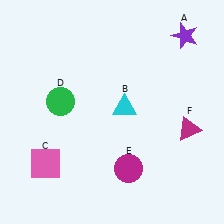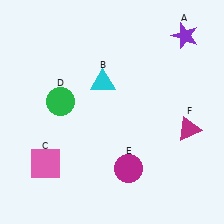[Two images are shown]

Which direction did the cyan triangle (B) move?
The cyan triangle (B) moved up.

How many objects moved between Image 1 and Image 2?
1 object moved between the two images.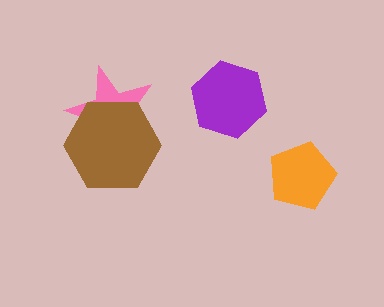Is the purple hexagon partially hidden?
No, no other shape covers it.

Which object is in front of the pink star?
The brown hexagon is in front of the pink star.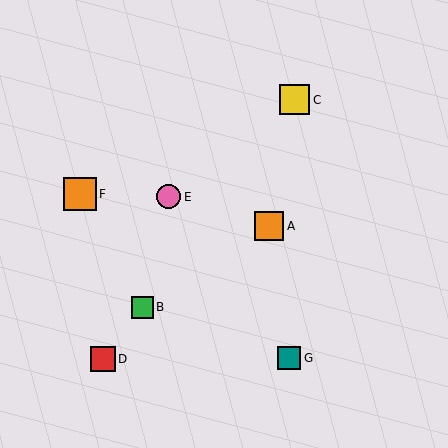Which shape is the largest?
The orange square (labeled F) is the largest.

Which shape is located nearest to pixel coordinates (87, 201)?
The orange square (labeled F) at (80, 194) is nearest to that location.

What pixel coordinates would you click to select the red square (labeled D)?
Click at (103, 359) to select the red square D.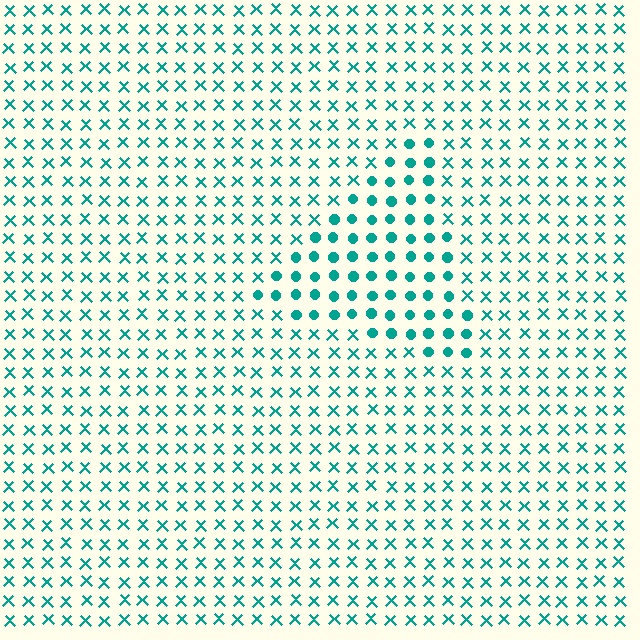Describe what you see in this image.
The image is filled with small teal elements arranged in a uniform grid. A triangle-shaped region contains circles, while the surrounding area contains X marks. The boundary is defined purely by the change in element shape.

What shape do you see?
I see a triangle.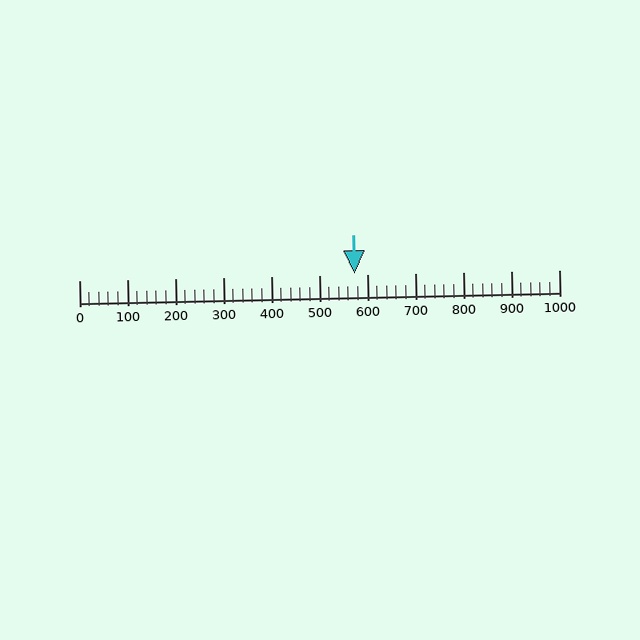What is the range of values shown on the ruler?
The ruler shows values from 0 to 1000.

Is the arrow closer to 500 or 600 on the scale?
The arrow is closer to 600.